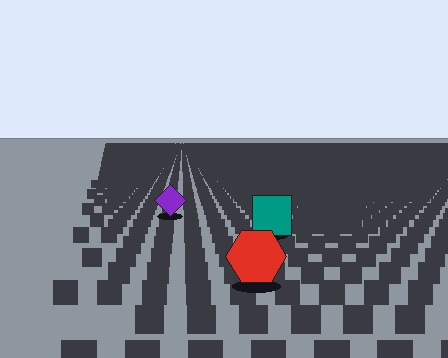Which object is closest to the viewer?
The red hexagon is closest. The texture marks near it are larger and more spread out.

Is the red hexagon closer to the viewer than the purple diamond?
Yes. The red hexagon is closer — you can tell from the texture gradient: the ground texture is coarser near it.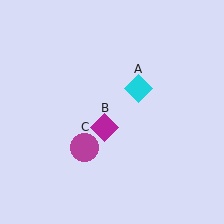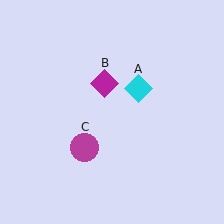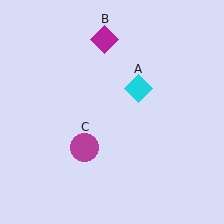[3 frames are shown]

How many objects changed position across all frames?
1 object changed position: magenta diamond (object B).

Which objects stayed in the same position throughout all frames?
Cyan diamond (object A) and magenta circle (object C) remained stationary.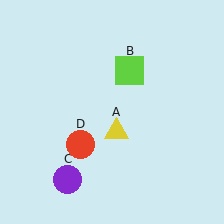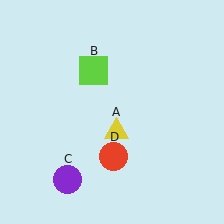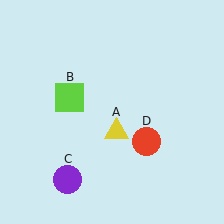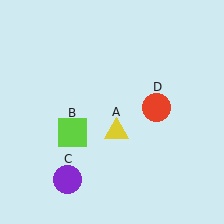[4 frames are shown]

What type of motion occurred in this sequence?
The lime square (object B), red circle (object D) rotated counterclockwise around the center of the scene.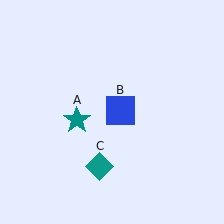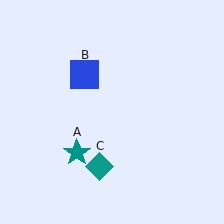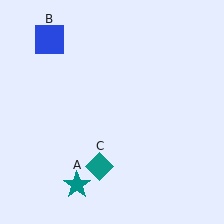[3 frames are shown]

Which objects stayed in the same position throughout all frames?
Teal diamond (object C) remained stationary.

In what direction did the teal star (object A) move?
The teal star (object A) moved down.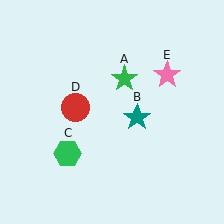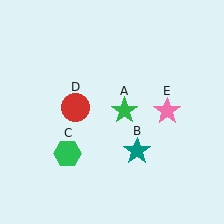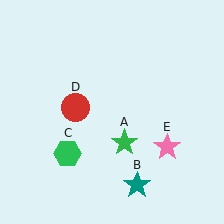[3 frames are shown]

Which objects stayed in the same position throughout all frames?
Green hexagon (object C) and red circle (object D) remained stationary.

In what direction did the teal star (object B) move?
The teal star (object B) moved down.